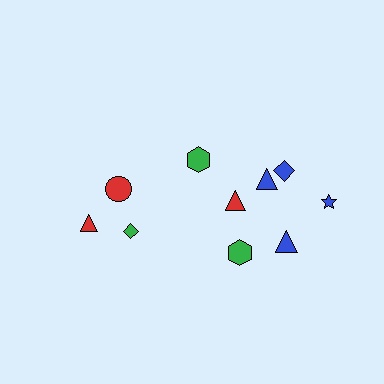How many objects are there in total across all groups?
There are 10 objects.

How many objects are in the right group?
There are 6 objects.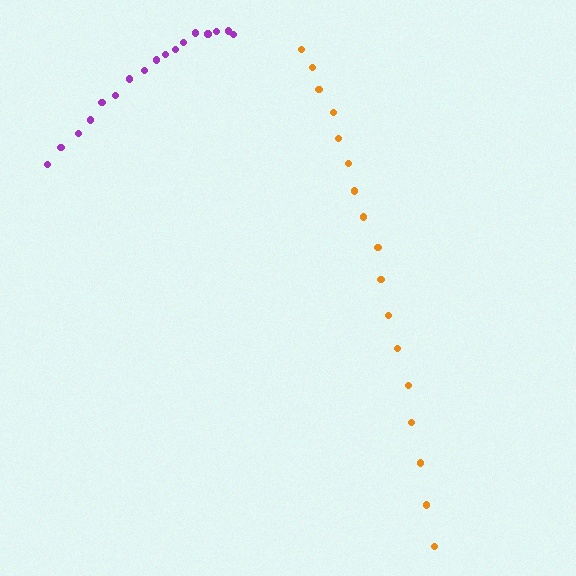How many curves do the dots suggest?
There are 2 distinct paths.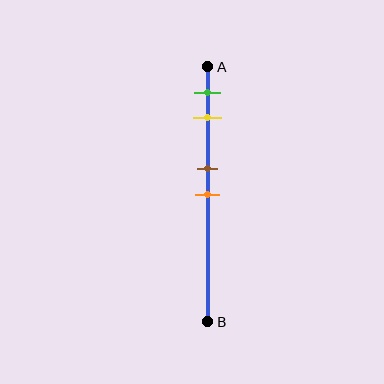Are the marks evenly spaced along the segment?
No, the marks are not evenly spaced.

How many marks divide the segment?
There are 4 marks dividing the segment.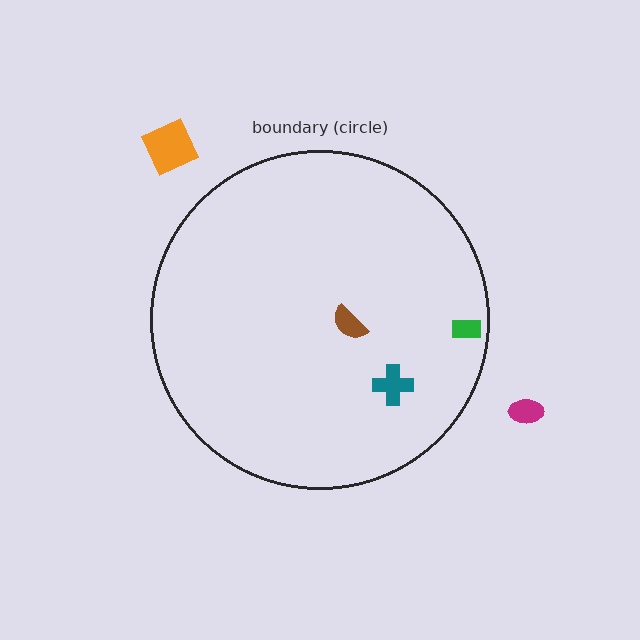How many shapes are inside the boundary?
3 inside, 2 outside.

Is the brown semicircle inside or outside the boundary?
Inside.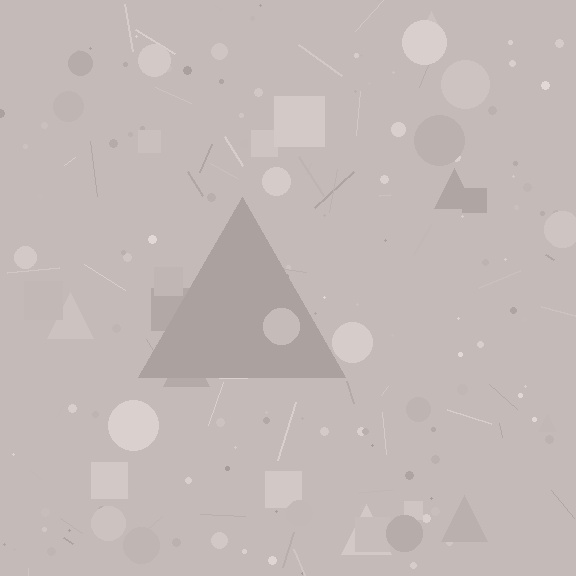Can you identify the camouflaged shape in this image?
The camouflaged shape is a triangle.